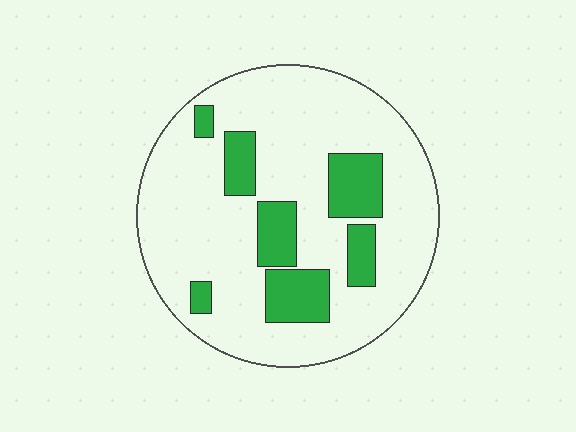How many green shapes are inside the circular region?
7.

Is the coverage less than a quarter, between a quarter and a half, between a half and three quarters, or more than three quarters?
Less than a quarter.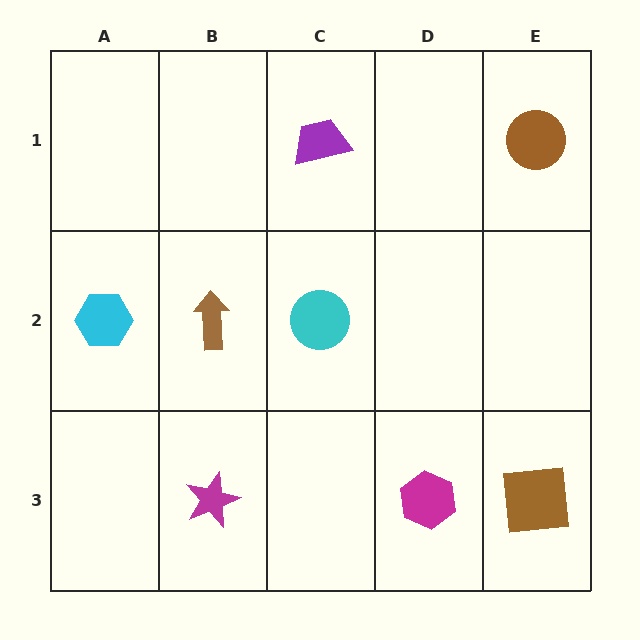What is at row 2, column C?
A cyan circle.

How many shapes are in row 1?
2 shapes.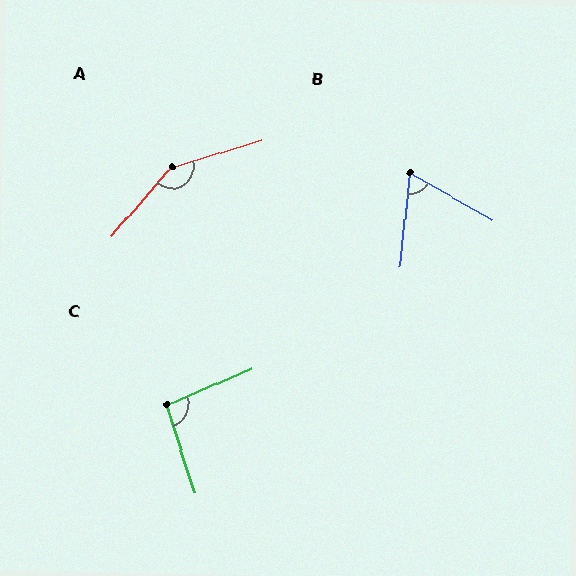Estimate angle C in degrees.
Approximately 95 degrees.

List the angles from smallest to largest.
B (66°), C (95°), A (147°).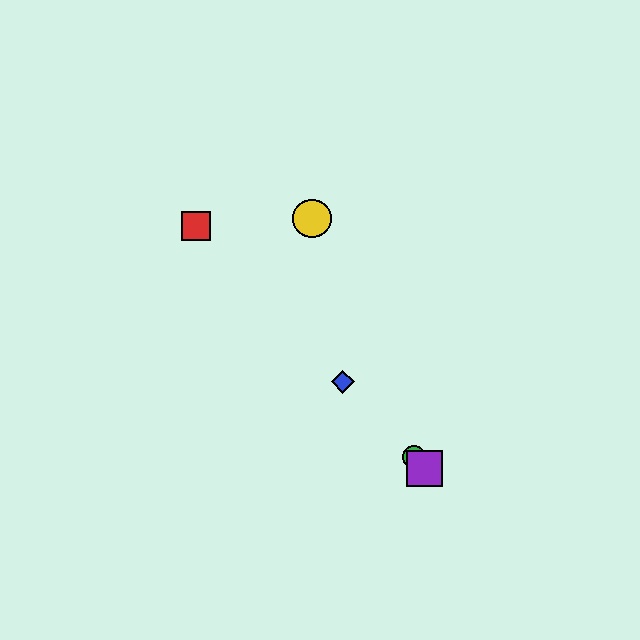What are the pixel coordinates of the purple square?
The purple square is at (424, 468).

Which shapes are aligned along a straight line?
The red square, the blue diamond, the green circle, the purple square are aligned along a straight line.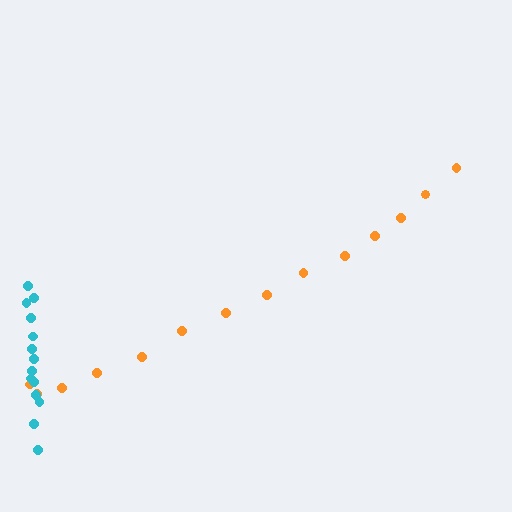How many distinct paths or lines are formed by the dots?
There are 2 distinct paths.